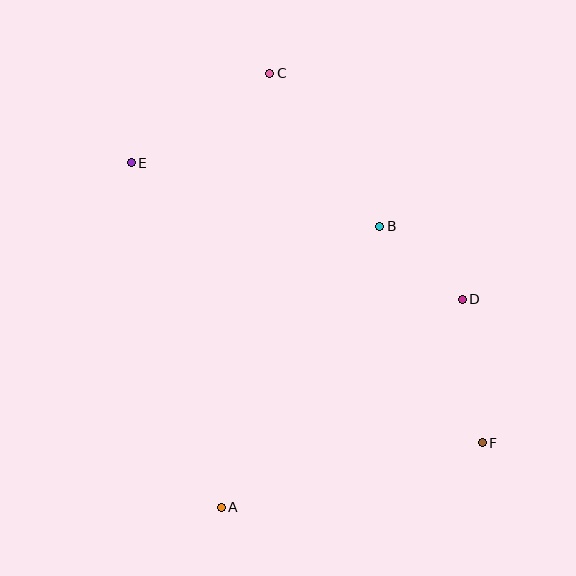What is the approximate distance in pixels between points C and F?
The distance between C and F is approximately 426 pixels.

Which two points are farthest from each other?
Points E and F are farthest from each other.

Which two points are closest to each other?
Points B and D are closest to each other.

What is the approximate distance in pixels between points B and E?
The distance between B and E is approximately 256 pixels.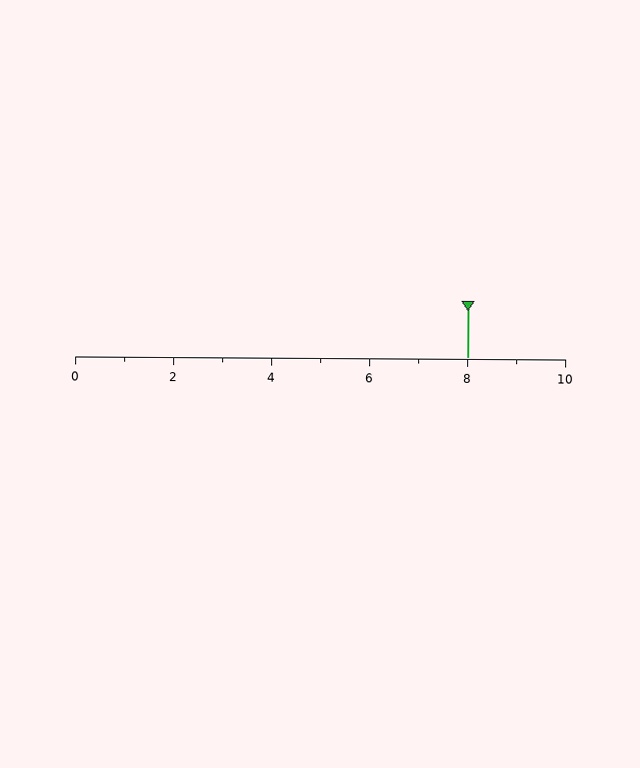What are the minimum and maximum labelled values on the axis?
The axis runs from 0 to 10.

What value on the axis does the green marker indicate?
The marker indicates approximately 8.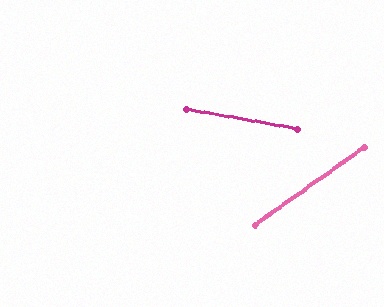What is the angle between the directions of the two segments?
Approximately 45 degrees.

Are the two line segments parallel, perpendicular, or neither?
Neither parallel nor perpendicular — they differ by about 45°.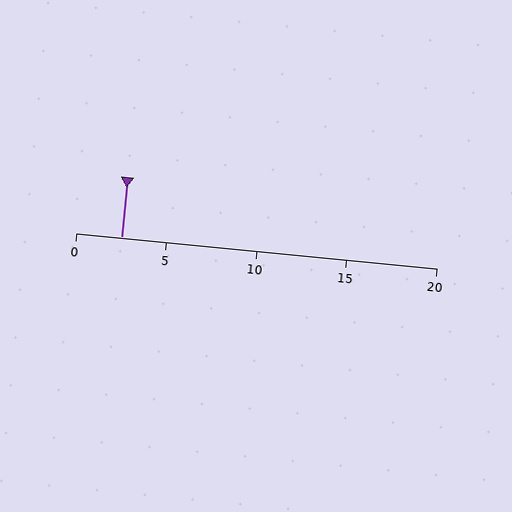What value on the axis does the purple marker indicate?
The marker indicates approximately 2.5.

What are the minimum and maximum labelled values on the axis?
The axis runs from 0 to 20.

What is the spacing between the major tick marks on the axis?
The major ticks are spaced 5 apart.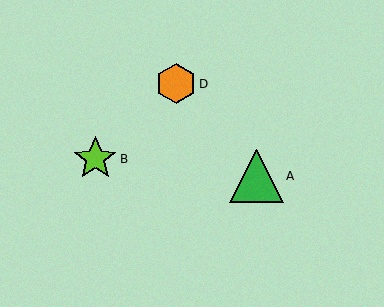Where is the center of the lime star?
The center of the lime star is at (95, 159).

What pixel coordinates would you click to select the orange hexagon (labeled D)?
Click at (176, 84) to select the orange hexagon D.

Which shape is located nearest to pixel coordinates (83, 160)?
The lime star (labeled B) at (95, 159) is nearest to that location.